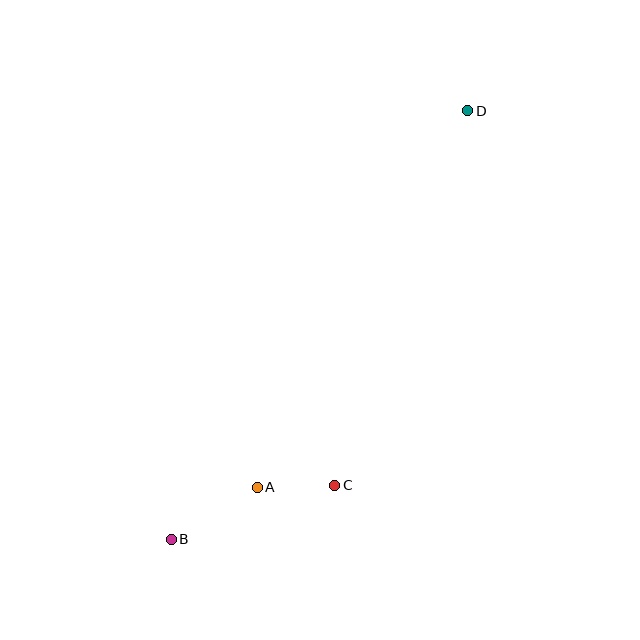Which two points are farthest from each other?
Points B and D are farthest from each other.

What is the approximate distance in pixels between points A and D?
The distance between A and D is approximately 431 pixels.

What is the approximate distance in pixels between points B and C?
The distance between B and C is approximately 172 pixels.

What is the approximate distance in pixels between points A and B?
The distance between A and B is approximately 100 pixels.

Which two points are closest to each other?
Points A and C are closest to each other.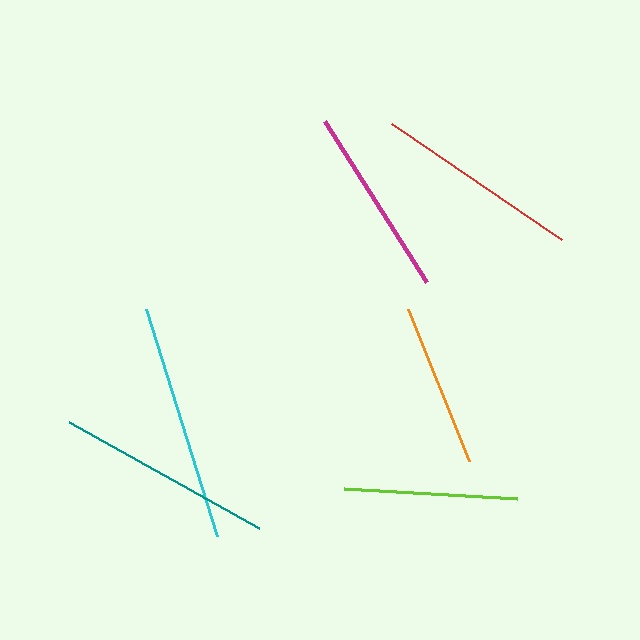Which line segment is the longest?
The cyan line is the longest at approximately 237 pixels.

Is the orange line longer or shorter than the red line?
The red line is longer than the orange line.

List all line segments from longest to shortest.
From longest to shortest: cyan, teal, red, magenta, lime, orange.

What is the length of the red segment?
The red segment is approximately 206 pixels long.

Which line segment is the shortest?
The orange line is the shortest at approximately 163 pixels.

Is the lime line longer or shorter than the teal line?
The teal line is longer than the lime line.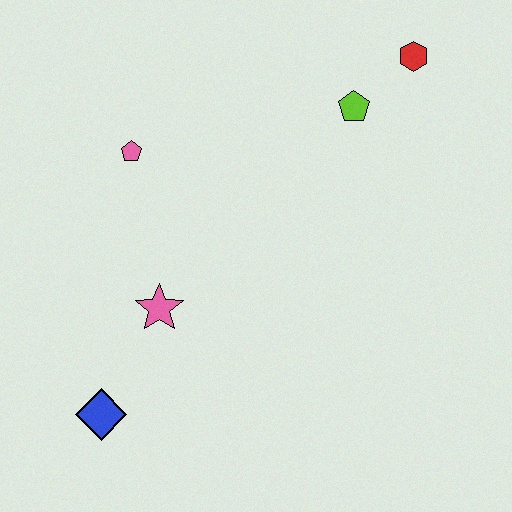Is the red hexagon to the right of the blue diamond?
Yes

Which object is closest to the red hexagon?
The lime pentagon is closest to the red hexagon.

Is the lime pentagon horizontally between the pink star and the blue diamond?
No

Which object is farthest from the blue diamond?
The red hexagon is farthest from the blue diamond.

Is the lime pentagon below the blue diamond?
No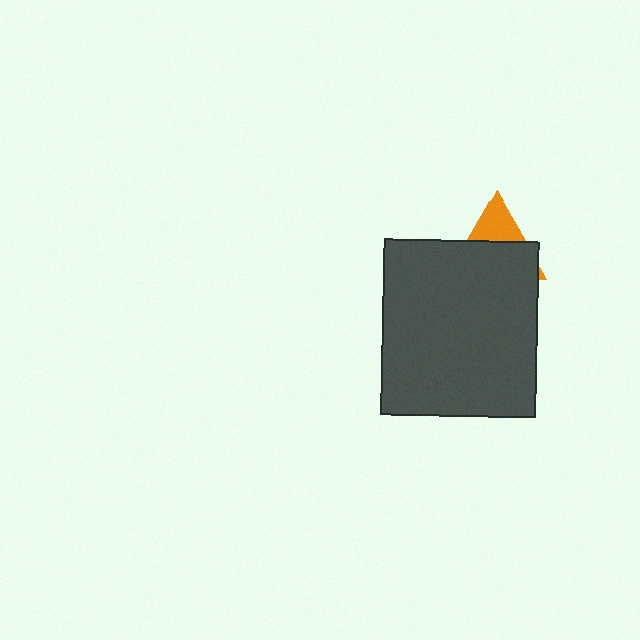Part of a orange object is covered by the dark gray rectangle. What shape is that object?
It is a triangle.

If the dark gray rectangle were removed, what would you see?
You would see the complete orange triangle.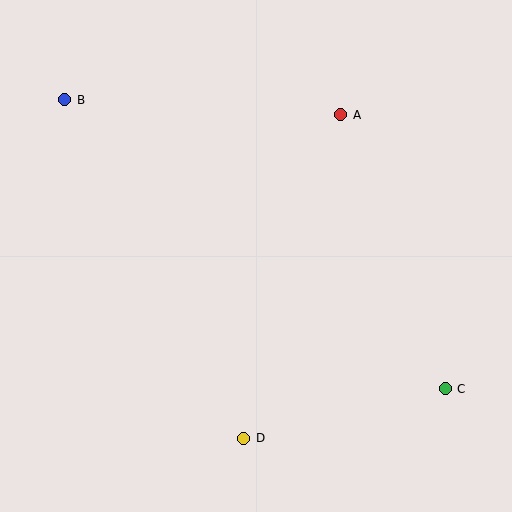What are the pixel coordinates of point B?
Point B is at (65, 100).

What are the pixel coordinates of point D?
Point D is at (244, 438).